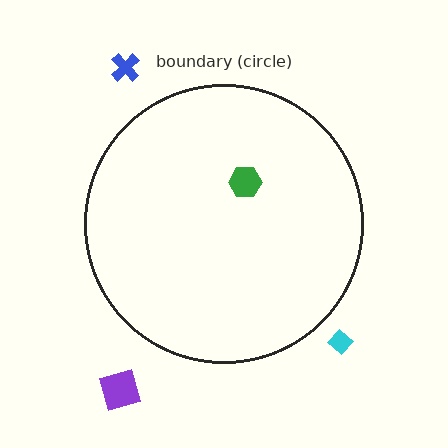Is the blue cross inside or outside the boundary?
Outside.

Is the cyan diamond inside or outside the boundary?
Outside.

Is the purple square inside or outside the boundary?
Outside.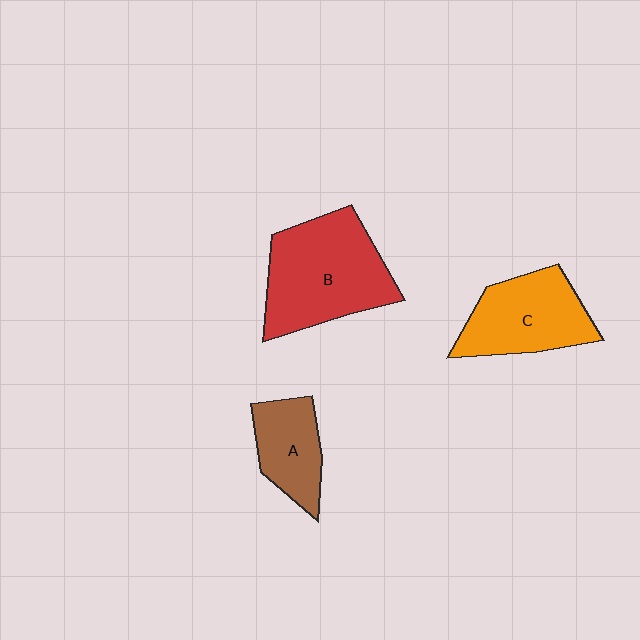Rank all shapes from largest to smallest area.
From largest to smallest: B (red), C (orange), A (brown).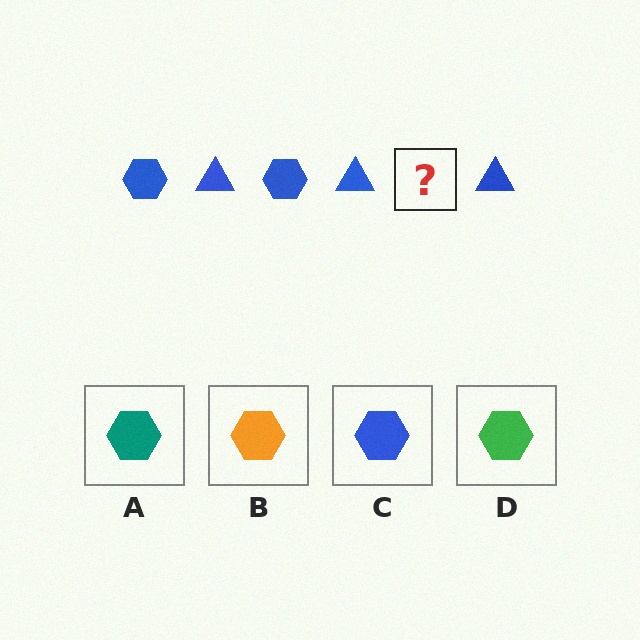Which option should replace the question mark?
Option C.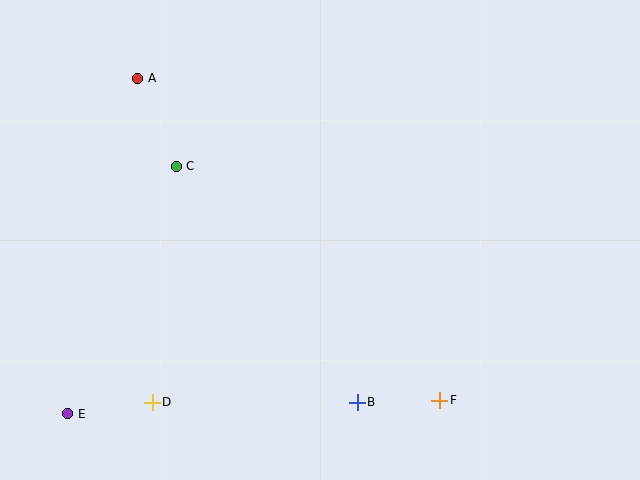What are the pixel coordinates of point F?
Point F is at (440, 400).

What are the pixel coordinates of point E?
Point E is at (68, 414).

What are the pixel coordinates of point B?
Point B is at (357, 402).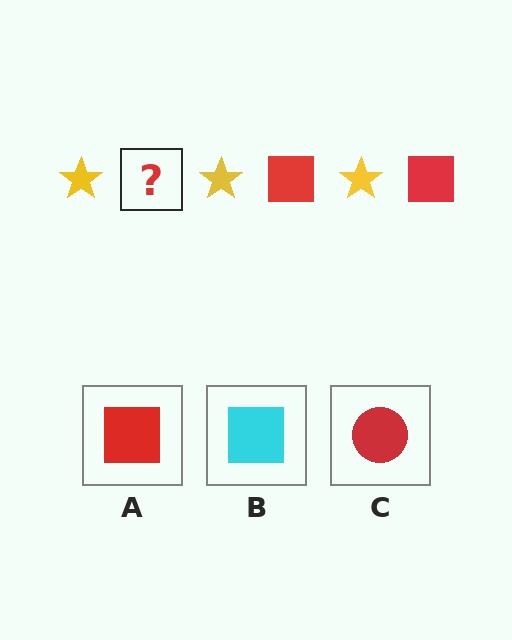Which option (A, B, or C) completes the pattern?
A.